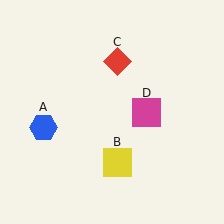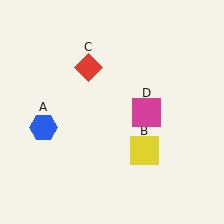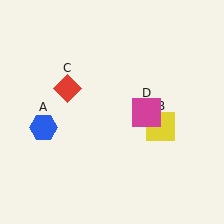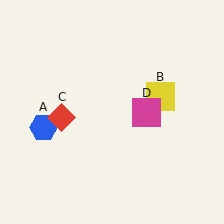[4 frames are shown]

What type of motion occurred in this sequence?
The yellow square (object B), red diamond (object C) rotated counterclockwise around the center of the scene.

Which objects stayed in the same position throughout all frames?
Blue hexagon (object A) and magenta square (object D) remained stationary.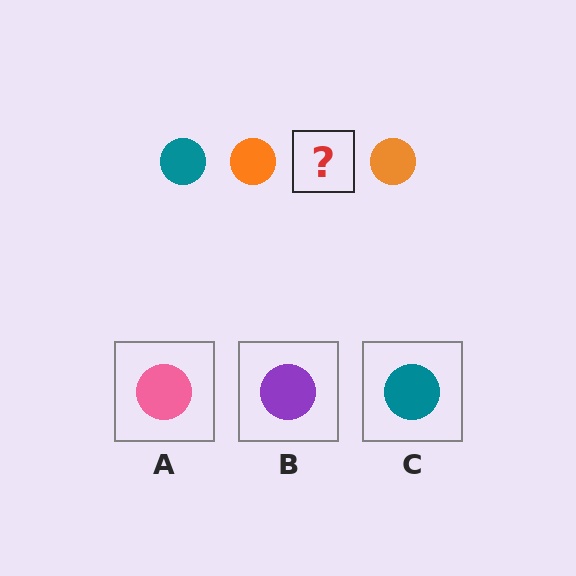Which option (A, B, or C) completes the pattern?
C.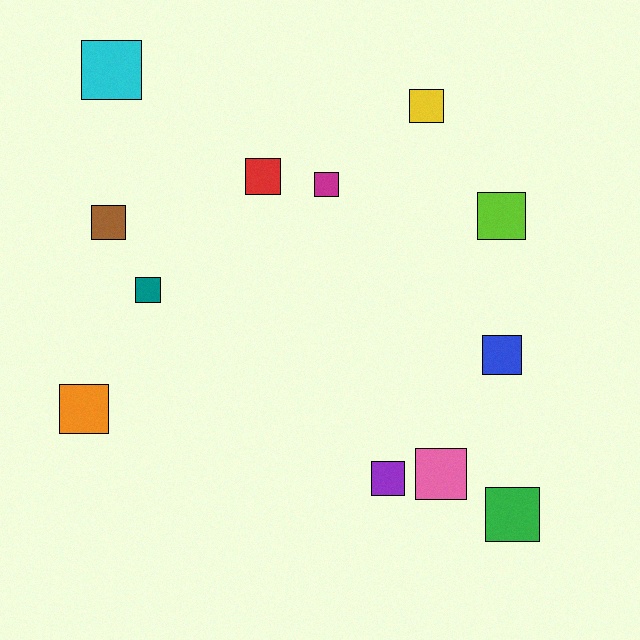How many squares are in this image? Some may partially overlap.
There are 12 squares.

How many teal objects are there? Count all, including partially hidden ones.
There is 1 teal object.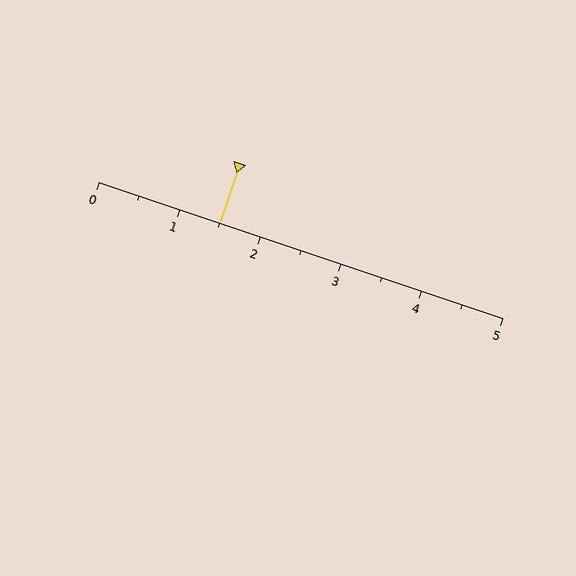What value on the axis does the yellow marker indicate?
The marker indicates approximately 1.5.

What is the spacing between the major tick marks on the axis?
The major ticks are spaced 1 apart.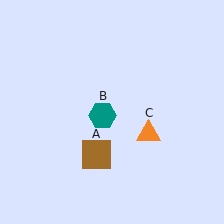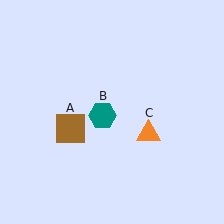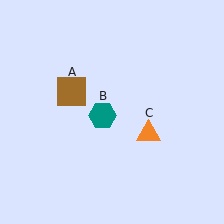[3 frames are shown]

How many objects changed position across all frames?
1 object changed position: brown square (object A).